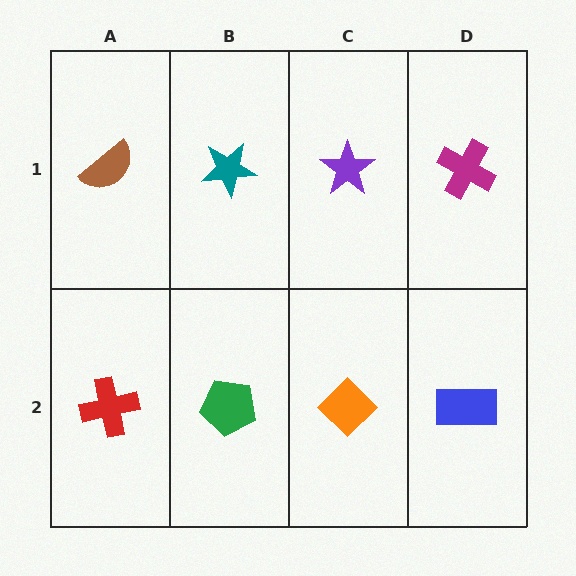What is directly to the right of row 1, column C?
A magenta cross.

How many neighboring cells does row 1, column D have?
2.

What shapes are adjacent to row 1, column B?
A green pentagon (row 2, column B), a brown semicircle (row 1, column A), a purple star (row 1, column C).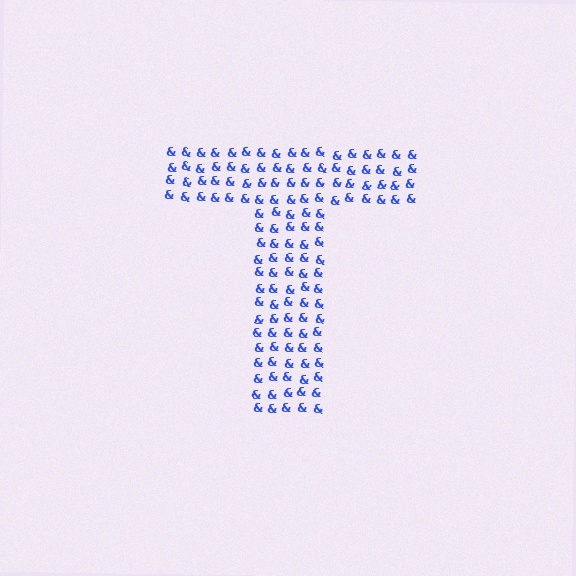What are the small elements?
The small elements are ampersands.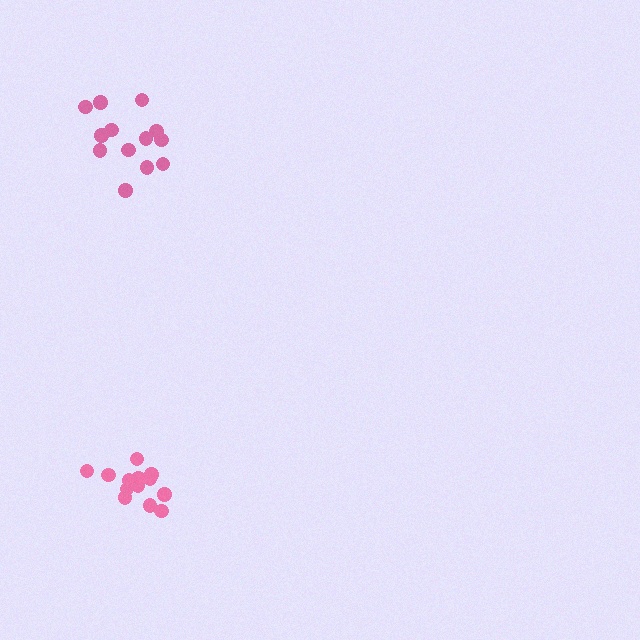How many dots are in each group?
Group 1: 13 dots, Group 2: 13 dots (26 total).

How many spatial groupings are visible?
There are 2 spatial groupings.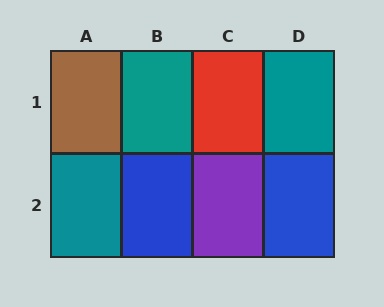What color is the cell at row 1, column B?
Teal.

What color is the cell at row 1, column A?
Brown.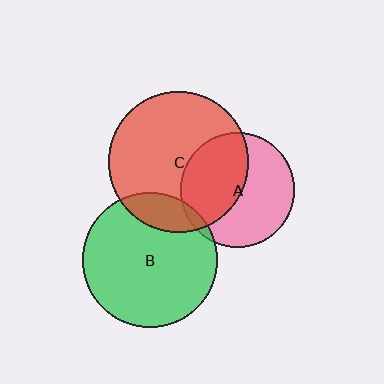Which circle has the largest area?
Circle C (red).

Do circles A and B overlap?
Yes.